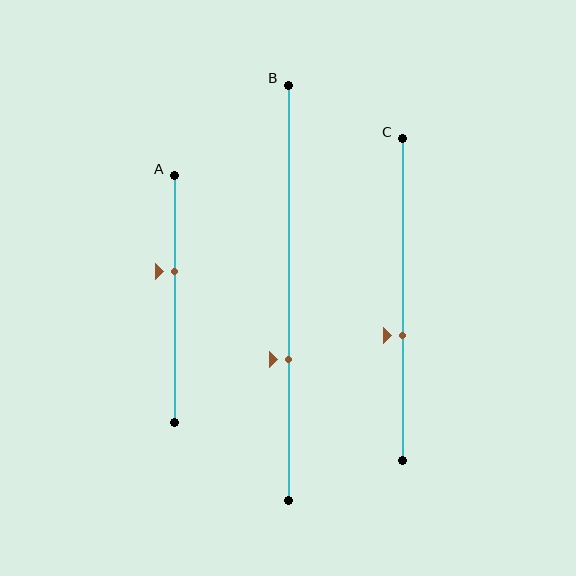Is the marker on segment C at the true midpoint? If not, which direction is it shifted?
No, the marker on segment C is shifted downward by about 11% of the segment length.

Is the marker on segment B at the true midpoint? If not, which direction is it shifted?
No, the marker on segment B is shifted downward by about 16% of the segment length.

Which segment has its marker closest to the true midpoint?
Segment C has its marker closest to the true midpoint.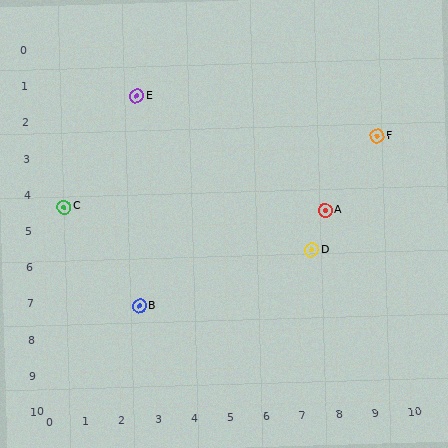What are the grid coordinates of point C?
Point C is at approximately (0.6, 4.4).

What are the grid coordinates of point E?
Point E is at approximately (2.7, 1.4).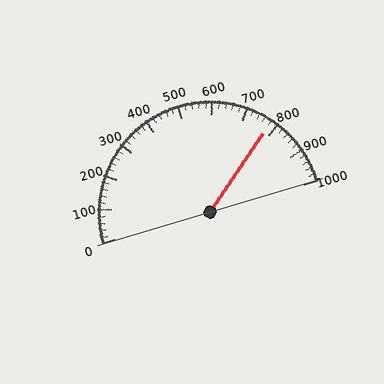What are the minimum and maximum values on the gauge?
The gauge ranges from 0 to 1000.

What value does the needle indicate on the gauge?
The needle indicates approximately 780.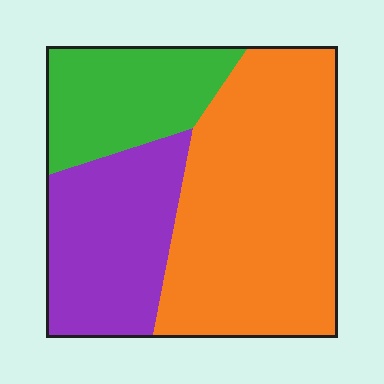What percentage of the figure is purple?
Purple covers 27% of the figure.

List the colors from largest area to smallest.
From largest to smallest: orange, purple, green.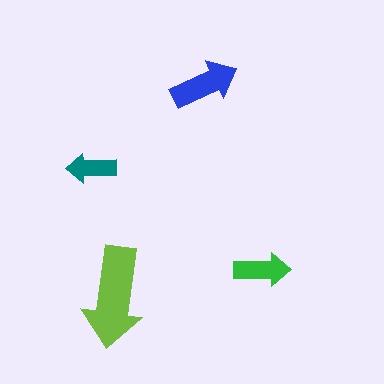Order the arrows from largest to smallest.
the lime one, the blue one, the green one, the teal one.